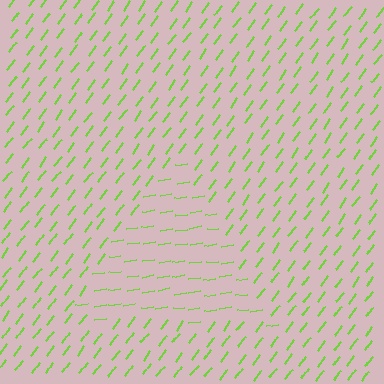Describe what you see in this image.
The image is filled with small lime line segments. A triangle region in the image has lines oriented differently from the surrounding lines, creating a visible texture boundary.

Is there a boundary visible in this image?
Yes, there is a texture boundary formed by a change in line orientation.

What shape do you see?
I see a triangle.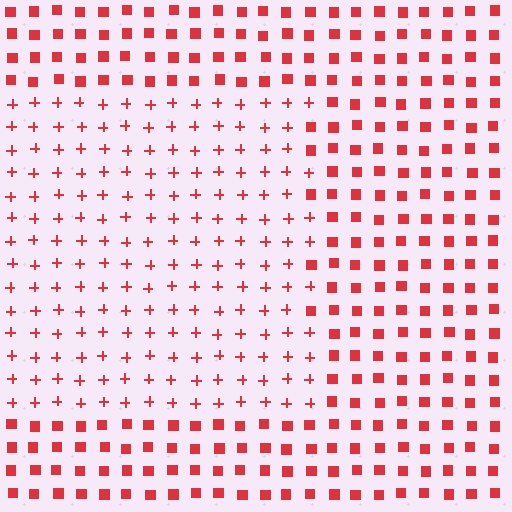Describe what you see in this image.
The image is filled with small red elements arranged in a uniform grid. A rectangle-shaped region contains plus signs, while the surrounding area contains squares. The boundary is defined purely by the change in element shape.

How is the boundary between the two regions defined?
The boundary is defined by a change in element shape: plus signs inside vs. squares outside. All elements share the same color and spacing.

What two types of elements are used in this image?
The image uses plus signs inside the rectangle region and squares outside it.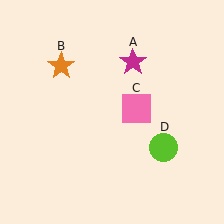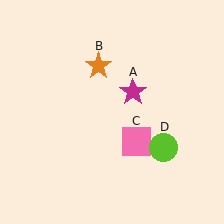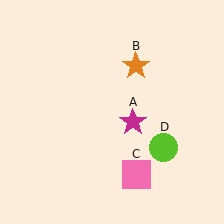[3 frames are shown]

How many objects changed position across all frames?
3 objects changed position: magenta star (object A), orange star (object B), pink square (object C).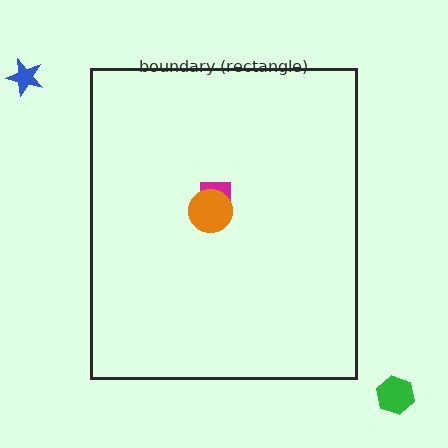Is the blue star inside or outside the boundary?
Outside.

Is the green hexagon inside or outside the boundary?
Outside.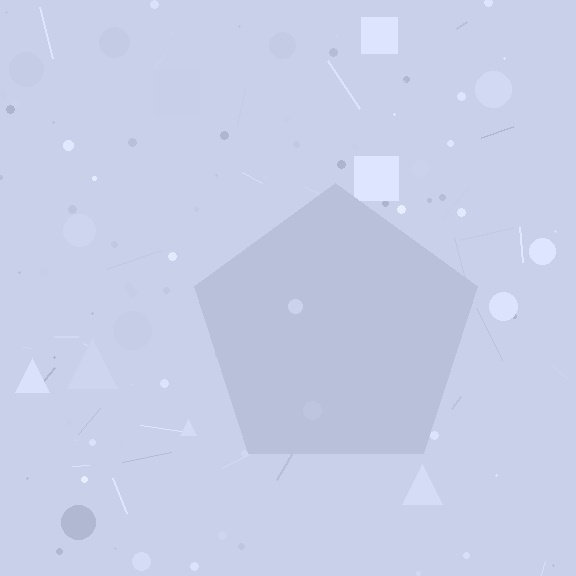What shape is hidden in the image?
A pentagon is hidden in the image.